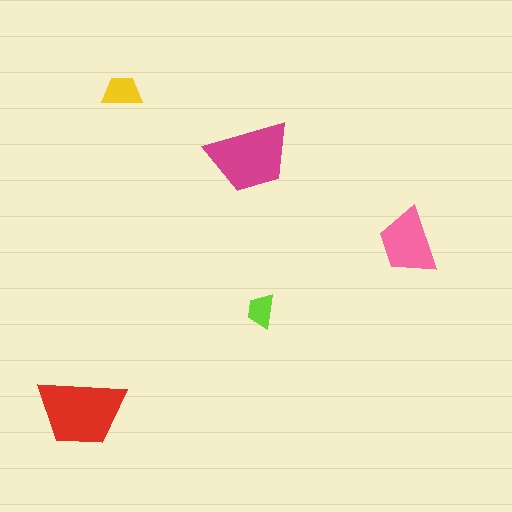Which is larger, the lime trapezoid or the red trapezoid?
The red one.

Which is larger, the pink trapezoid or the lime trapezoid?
The pink one.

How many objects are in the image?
There are 5 objects in the image.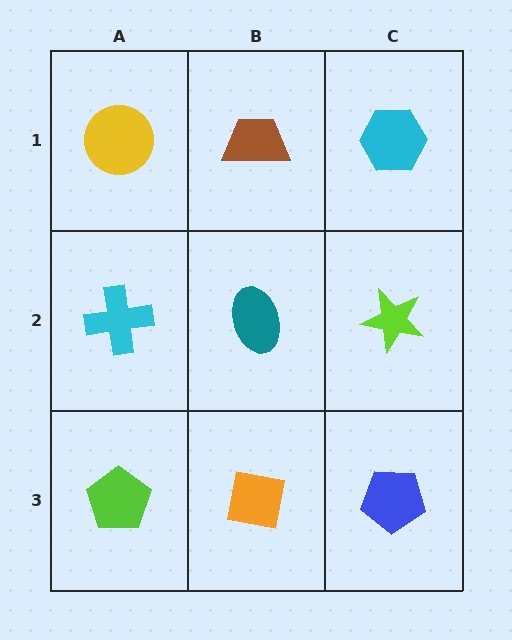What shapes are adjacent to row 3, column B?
A teal ellipse (row 2, column B), a lime pentagon (row 3, column A), a blue pentagon (row 3, column C).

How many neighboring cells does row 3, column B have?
3.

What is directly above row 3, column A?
A cyan cross.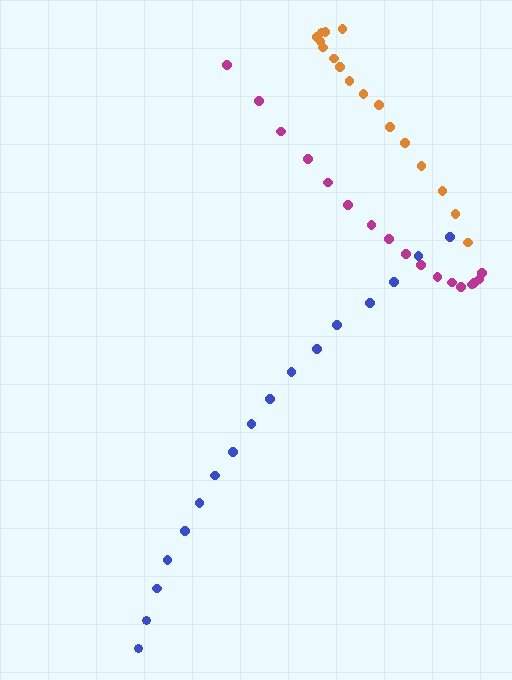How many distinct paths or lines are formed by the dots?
There are 3 distinct paths.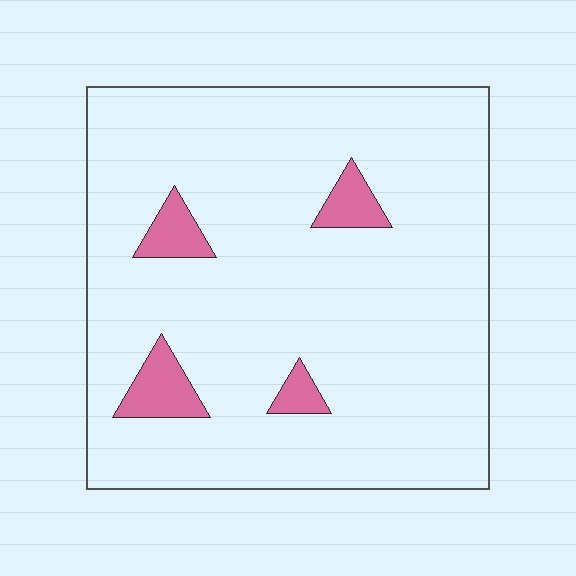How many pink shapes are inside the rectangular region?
4.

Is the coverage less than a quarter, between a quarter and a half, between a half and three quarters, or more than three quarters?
Less than a quarter.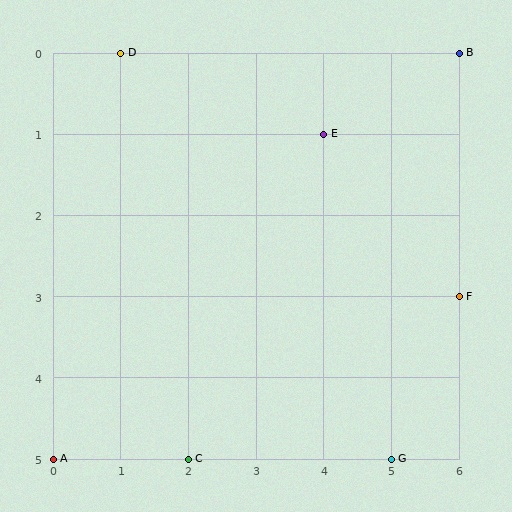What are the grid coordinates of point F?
Point F is at grid coordinates (6, 3).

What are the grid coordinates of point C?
Point C is at grid coordinates (2, 5).